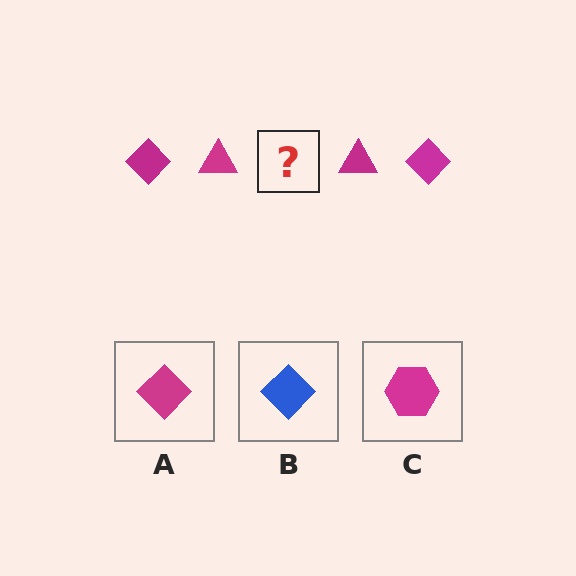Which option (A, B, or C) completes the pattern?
A.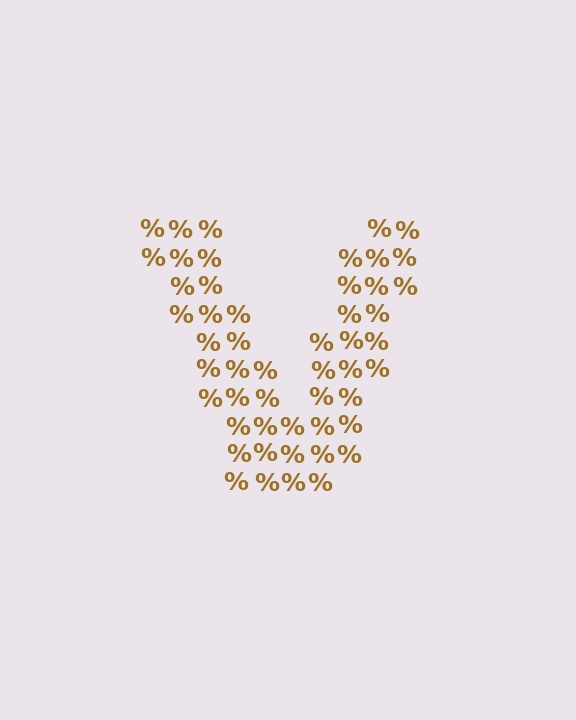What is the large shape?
The large shape is the letter V.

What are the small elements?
The small elements are percent signs.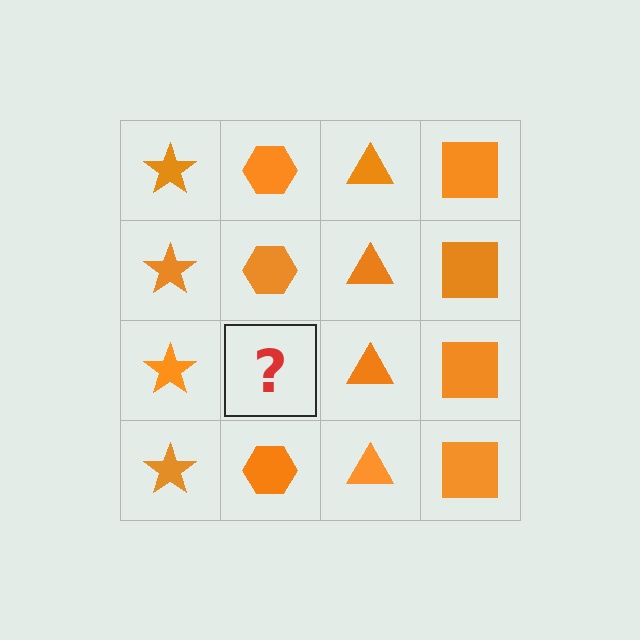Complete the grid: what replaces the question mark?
The question mark should be replaced with an orange hexagon.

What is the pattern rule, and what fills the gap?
The rule is that each column has a consistent shape. The gap should be filled with an orange hexagon.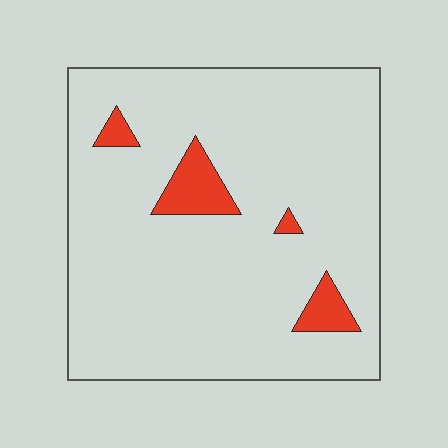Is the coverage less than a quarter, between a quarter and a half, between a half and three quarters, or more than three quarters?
Less than a quarter.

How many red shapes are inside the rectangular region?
4.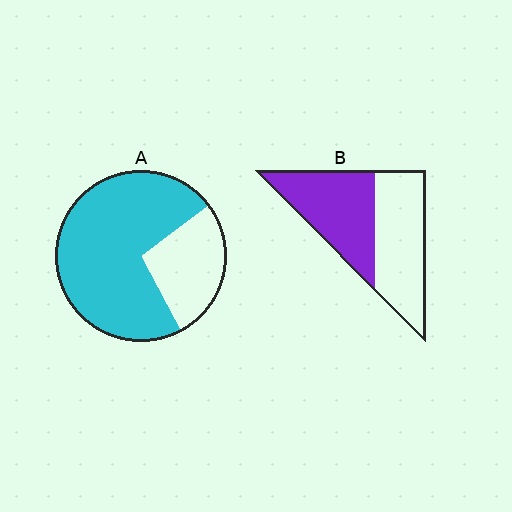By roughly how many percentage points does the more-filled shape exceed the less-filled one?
By roughly 25 percentage points (A over B).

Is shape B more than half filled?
Roughly half.